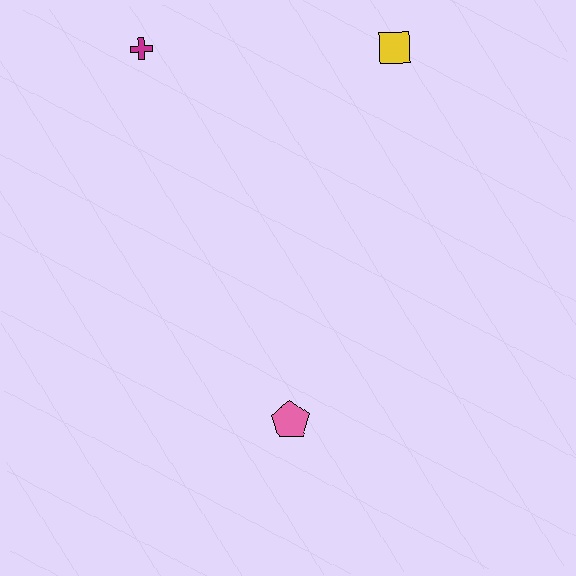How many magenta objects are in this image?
There is 1 magenta object.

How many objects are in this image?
There are 3 objects.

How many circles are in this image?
There are no circles.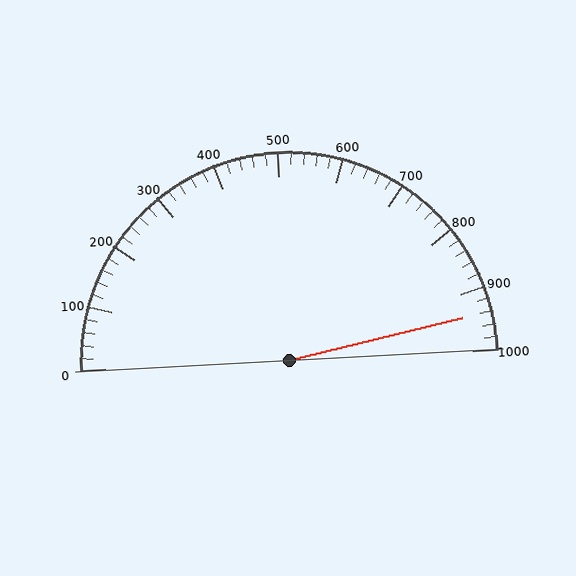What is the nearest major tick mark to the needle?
The nearest major tick mark is 900.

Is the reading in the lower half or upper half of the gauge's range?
The reading is in the upper half of the range (0 to 1000).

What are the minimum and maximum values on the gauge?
The gauge ranges from 0 to 1000.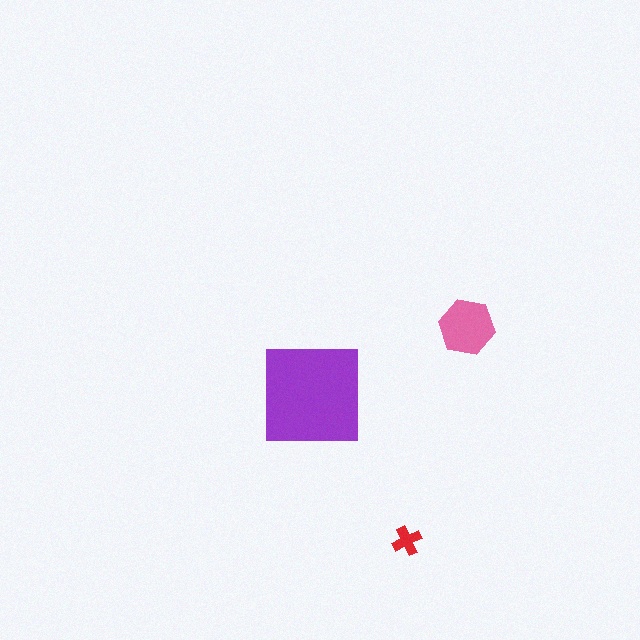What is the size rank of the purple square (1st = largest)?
1st.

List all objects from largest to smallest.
The purple square, the pink hexagon, the red cross.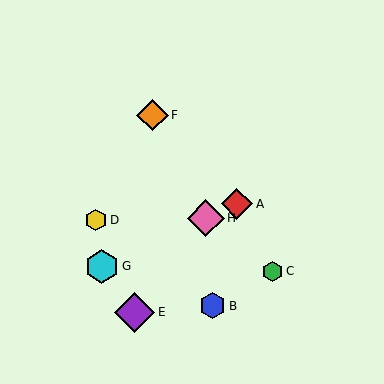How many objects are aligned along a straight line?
3 objects (A, G, H) are aligned along a straight line.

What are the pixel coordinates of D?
Object D is at (96, 220).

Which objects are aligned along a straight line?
Objects A, G, H are aligned along a straight line.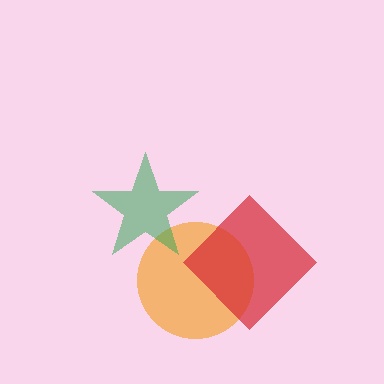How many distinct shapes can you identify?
There are 3 distinct shapes: an orange circle, a green star, a red diamond.